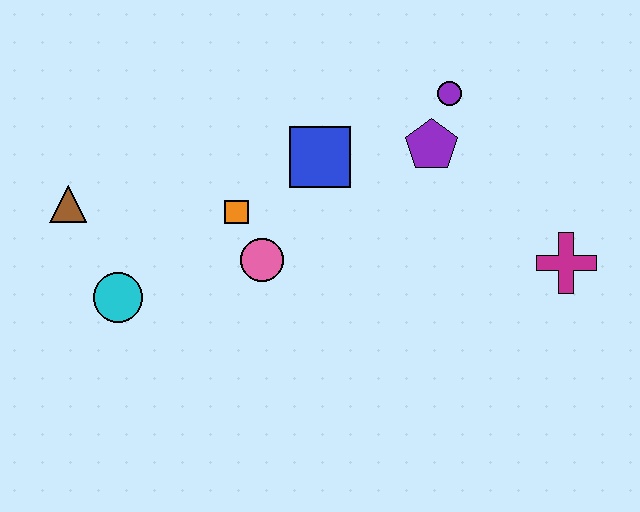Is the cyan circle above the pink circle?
No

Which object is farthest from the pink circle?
The magenta cross is farthest from the pink circle.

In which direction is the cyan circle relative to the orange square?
The cyan circle is to the left of the orange square.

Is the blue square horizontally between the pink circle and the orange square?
No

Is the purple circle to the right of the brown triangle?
Yes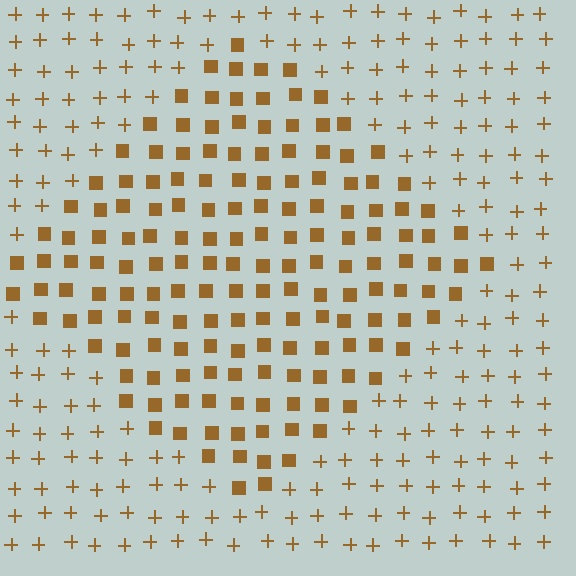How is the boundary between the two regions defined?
The boundary is defined by a change in element shape: squares inside vs. plus signs outside. All elements share the same color and spacing.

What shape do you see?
I see a diamond.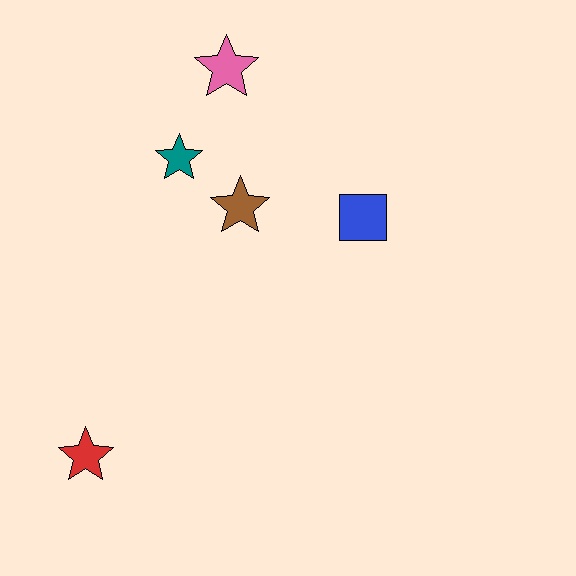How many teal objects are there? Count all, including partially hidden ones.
There is 1 teal object.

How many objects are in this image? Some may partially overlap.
There are 5 objects.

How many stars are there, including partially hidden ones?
There are 4 stars.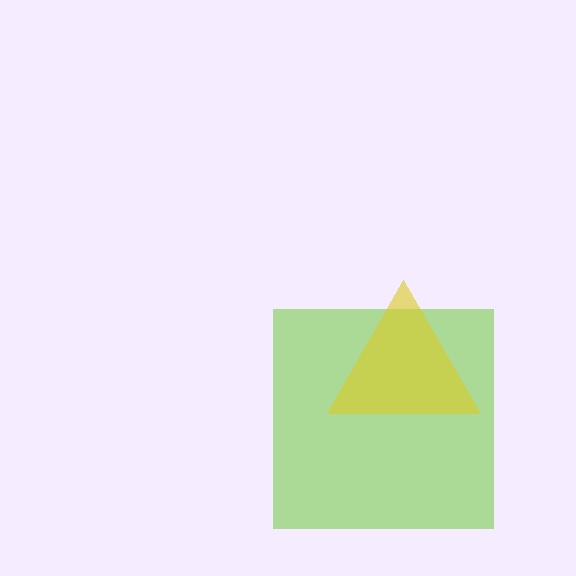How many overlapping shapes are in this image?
There are 2 overlapping shapes in the image.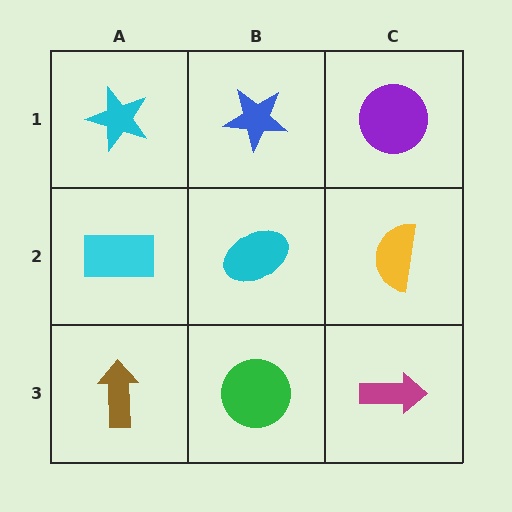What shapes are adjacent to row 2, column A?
A cyan star (row 1, column A), a brown arrow (row 3, column A), a cyan ellipse (row 2, column B).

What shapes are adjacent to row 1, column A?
A cyan rectangle (row 2, column A), a blue star (row 1, column B).